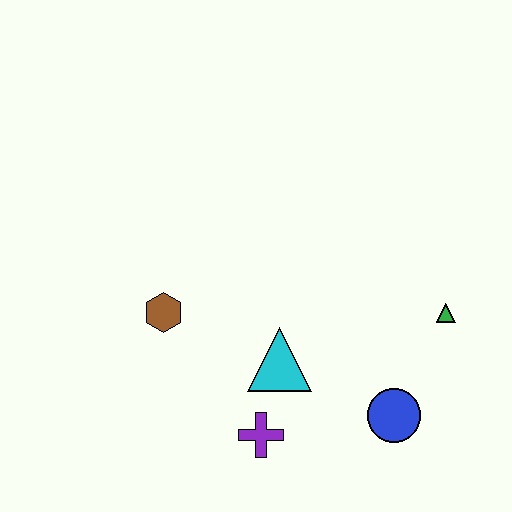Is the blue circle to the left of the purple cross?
No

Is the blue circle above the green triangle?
No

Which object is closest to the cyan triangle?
The purple cross is closest to the cyan triangle.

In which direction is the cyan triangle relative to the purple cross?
The cyan triangle is above the purple cross.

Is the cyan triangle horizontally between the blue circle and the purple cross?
Yes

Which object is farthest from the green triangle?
The brown hexagon is farthest from the green triangle.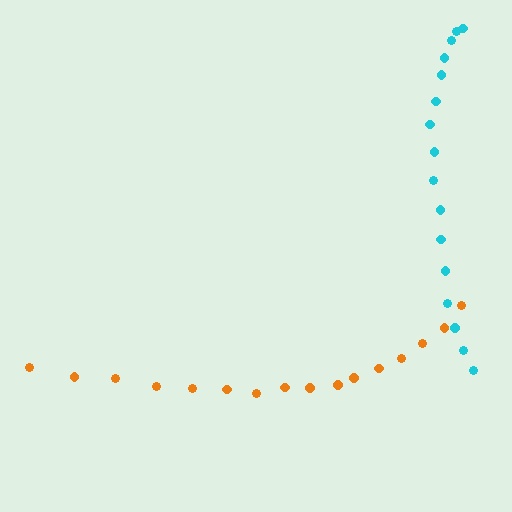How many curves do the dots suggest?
There are 2 distinct paths.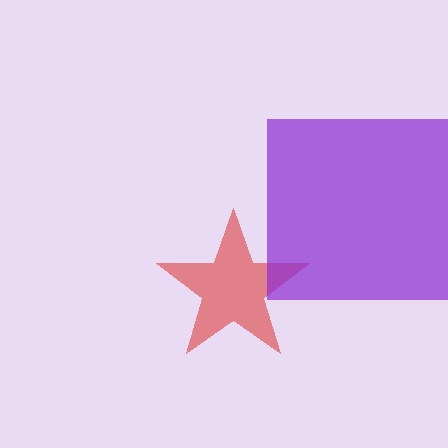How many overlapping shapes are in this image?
There are 2 overlapping shapes in the image.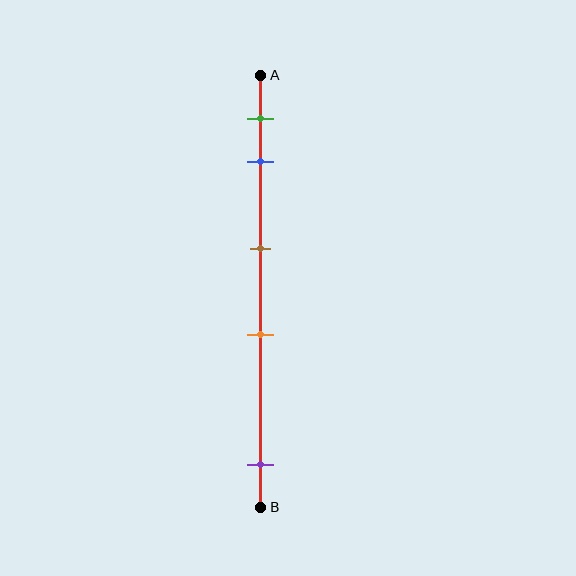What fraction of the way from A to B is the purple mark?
The purple mark is approximately 90% (0.9) of the way from A to B.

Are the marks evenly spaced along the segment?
No, the marks are not evenly spaced.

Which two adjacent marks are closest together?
The green and blue marks are the closest adjacent pair.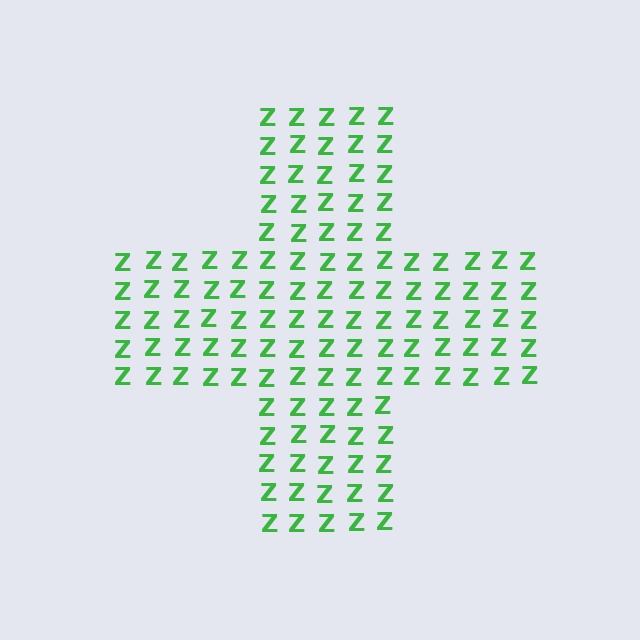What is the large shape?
The large shape is a cross.